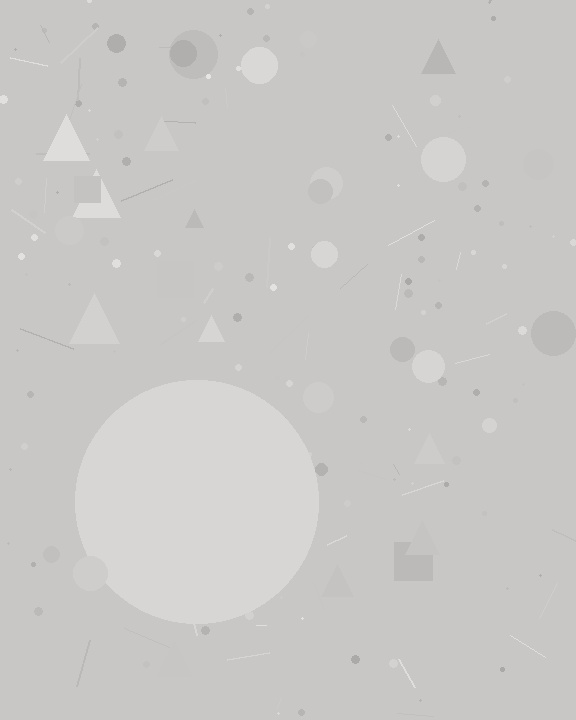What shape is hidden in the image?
A circle is hidden in the image.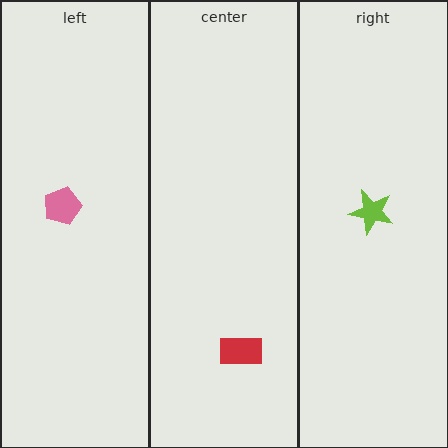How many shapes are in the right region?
1.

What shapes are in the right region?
The lime star.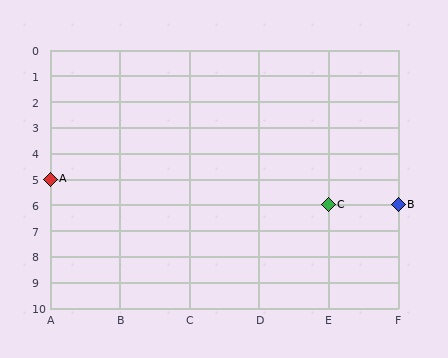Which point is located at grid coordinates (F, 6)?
Point B is at (F, 6).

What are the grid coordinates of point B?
Point B is at grid coordinates (F, 6).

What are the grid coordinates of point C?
Point C is at grid coordinates (E, 6).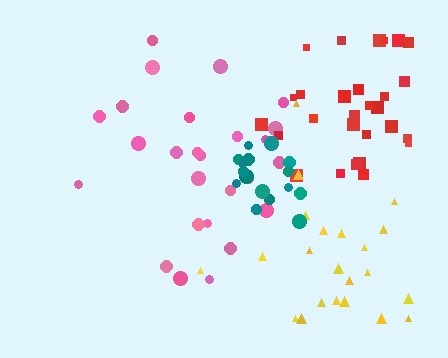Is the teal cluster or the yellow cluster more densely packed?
Teal.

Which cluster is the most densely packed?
Teal.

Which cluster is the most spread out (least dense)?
Pink.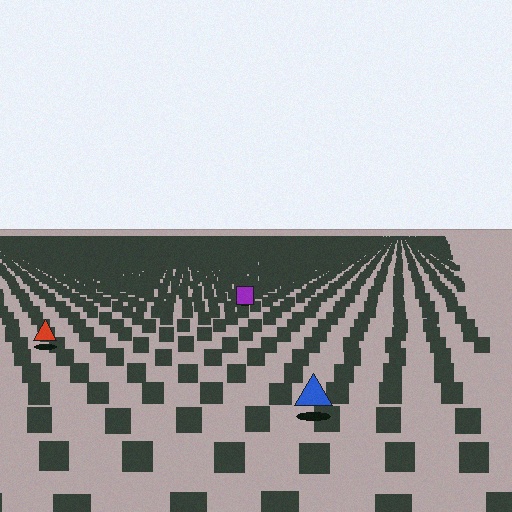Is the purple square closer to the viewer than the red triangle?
No. The red triangle is closer — you can tell from the texture gradient: the ground texture is coarser near it.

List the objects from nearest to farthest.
From nearest to farthest: the blue triangle, the red triangle, the purple square.